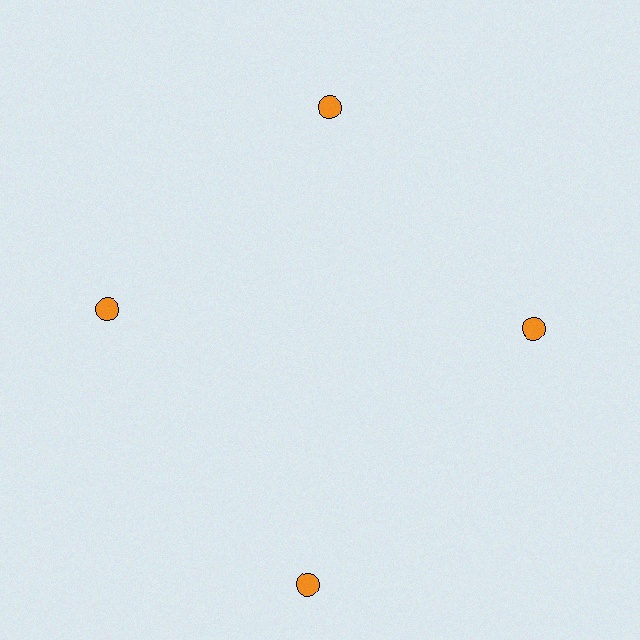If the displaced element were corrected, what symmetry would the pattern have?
It would have 4-fold rotational symmetry — the pattern would map onto itself every 90 degrees.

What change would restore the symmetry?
The symmetry would be restored by moving it inward, back onto the ring so that all 4 circles sit at equal angles and equal distance from the center.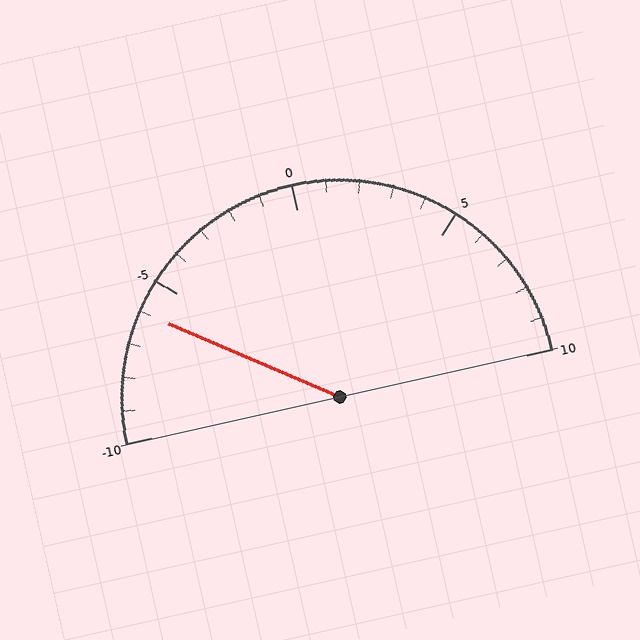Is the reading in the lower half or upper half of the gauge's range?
The reading is in the lower half of the range (-10 to 10).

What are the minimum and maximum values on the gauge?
The gauge ranges from -10 to 10.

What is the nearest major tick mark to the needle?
The nearest major tick mark is -5.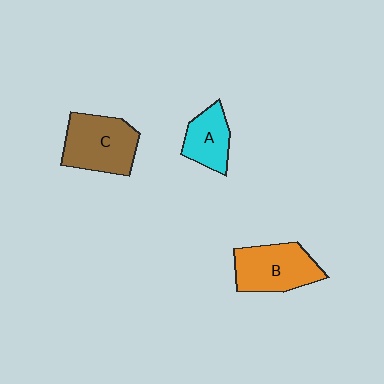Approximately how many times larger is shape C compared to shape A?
Approximately 1.6 times.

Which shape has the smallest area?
Shape A (cyan).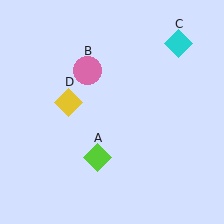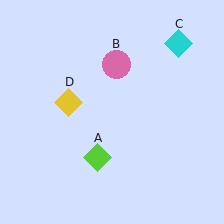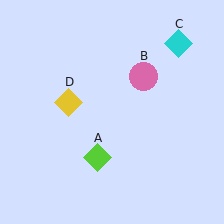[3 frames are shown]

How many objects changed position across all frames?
1 object changed position: pink circle (object B).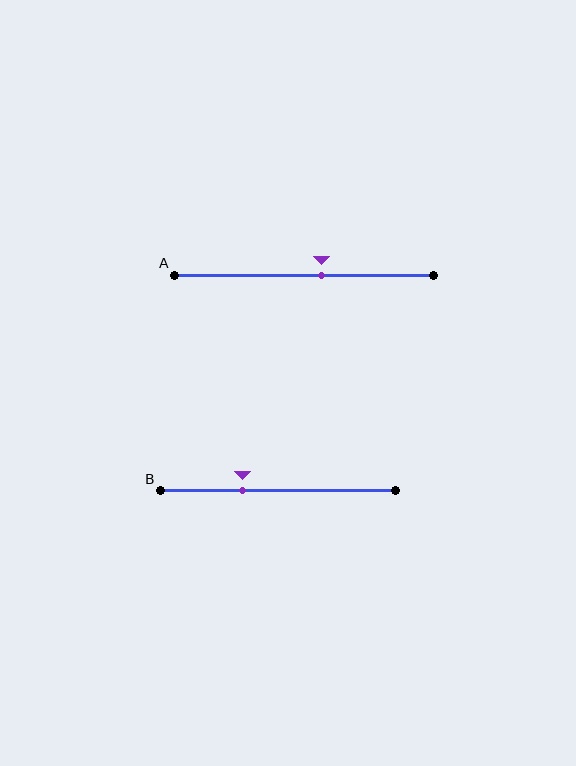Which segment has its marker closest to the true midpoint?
Segment A has its marker closest to the true midpoint.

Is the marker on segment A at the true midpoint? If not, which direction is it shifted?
No, the marker on segment A is shifted to the right by about 7% of the segment length.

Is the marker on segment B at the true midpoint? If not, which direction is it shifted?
No, the marker on segment B is shifted to the left by about 15% of the segment length.